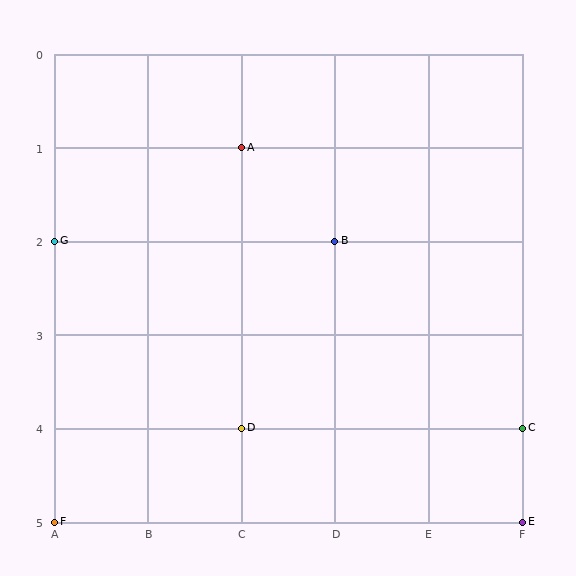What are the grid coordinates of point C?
Point C is at grid coordinates (F, 4).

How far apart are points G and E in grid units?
Points G and E are 5 columns and 3 rows apart (about 5.8 grid units diagonally).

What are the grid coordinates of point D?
Point D is at grid coordinates (C, 4).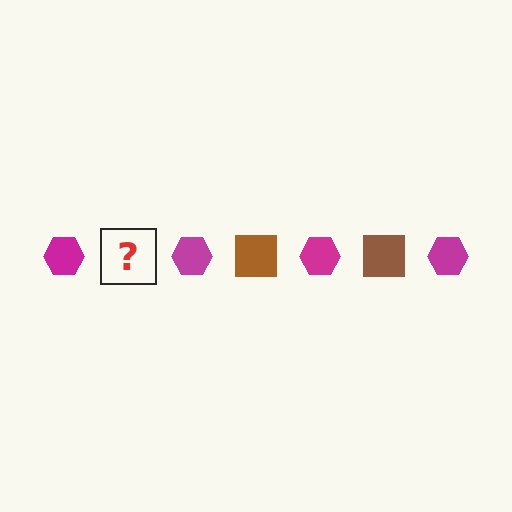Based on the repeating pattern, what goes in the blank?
The blank should be a brown square.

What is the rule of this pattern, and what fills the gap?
The rule is that the pattern alternates between magenta hexagon and brown square. The gap should be filled with a brown square.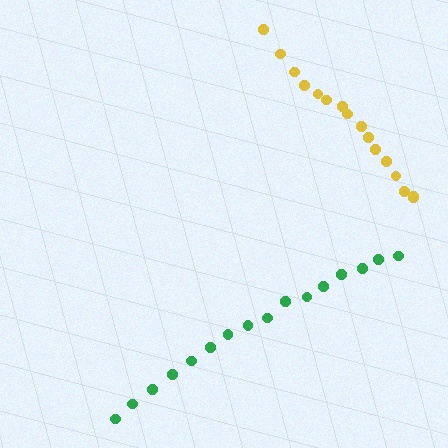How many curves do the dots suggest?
There are 2 distinct paths.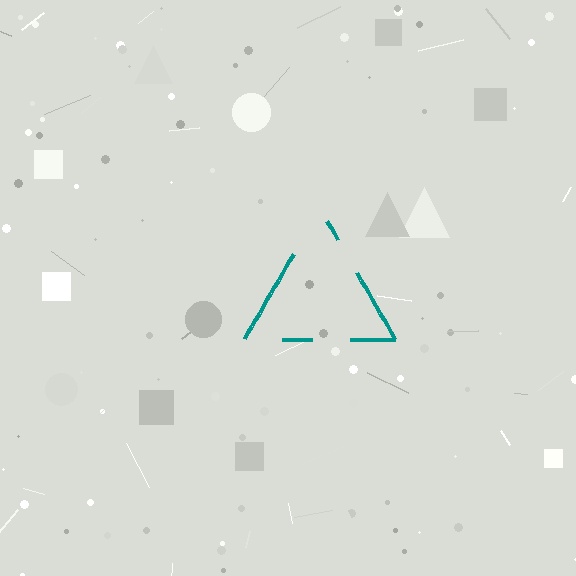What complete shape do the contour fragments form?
The contour fragments form a triangle.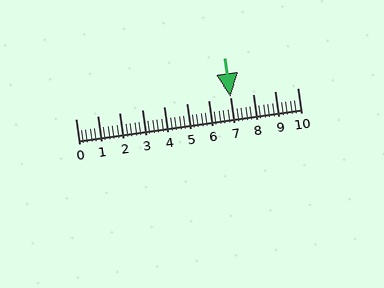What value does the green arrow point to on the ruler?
The green arrow points to approximately 7.0.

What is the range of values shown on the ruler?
The ruler shows values from 0 to 10.